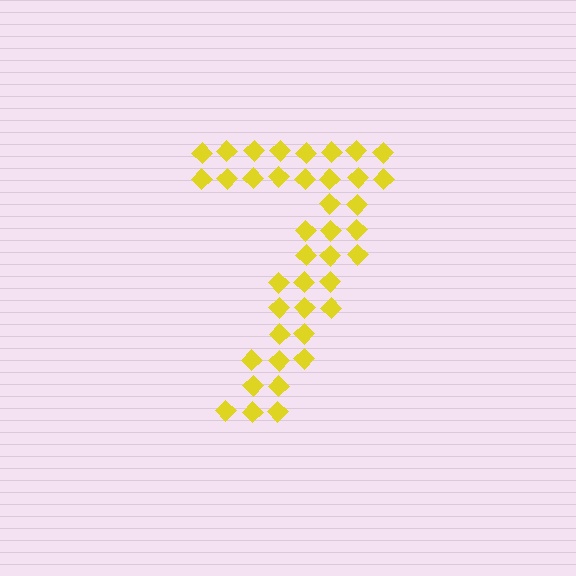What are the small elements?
The small elements are diamonds.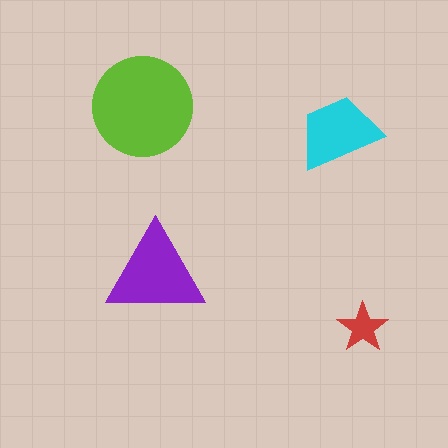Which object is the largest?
The lime circle.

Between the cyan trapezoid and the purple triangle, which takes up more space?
The purple triangle.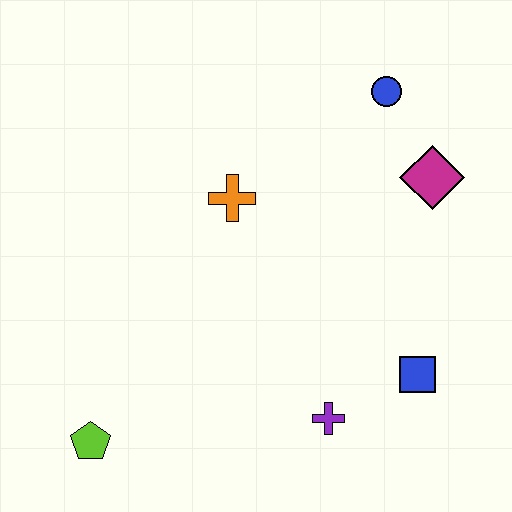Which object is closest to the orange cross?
The blue circle is closest to the orange cross.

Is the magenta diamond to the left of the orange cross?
No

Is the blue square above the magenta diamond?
No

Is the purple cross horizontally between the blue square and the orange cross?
Yes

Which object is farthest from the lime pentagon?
The blue circle is farthest from the lime pentagon.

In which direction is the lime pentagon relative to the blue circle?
The lime pentagon is below the blue circle.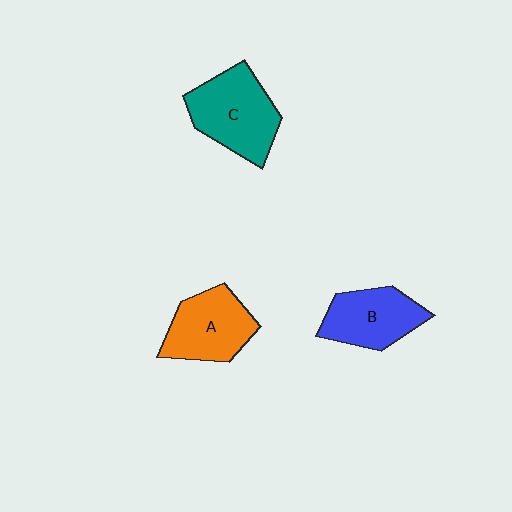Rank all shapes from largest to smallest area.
From largest to smallest: C (teal), A (orange), B (blue).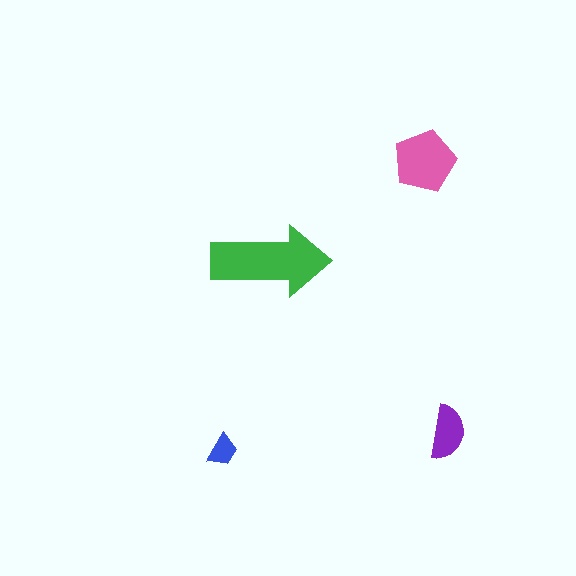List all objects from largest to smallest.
The green arrow, the pink pentagon, the purple semicircle, the blue trapezoid.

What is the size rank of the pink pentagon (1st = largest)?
2nd.